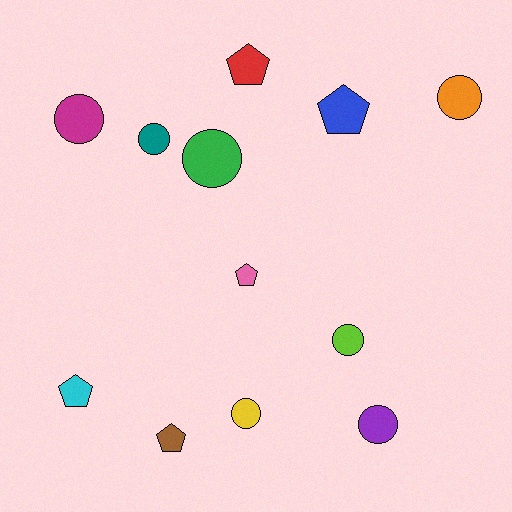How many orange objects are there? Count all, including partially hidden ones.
There is 1 orange object.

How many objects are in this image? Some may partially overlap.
There are 12 objects.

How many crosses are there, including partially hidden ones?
There are no crosses.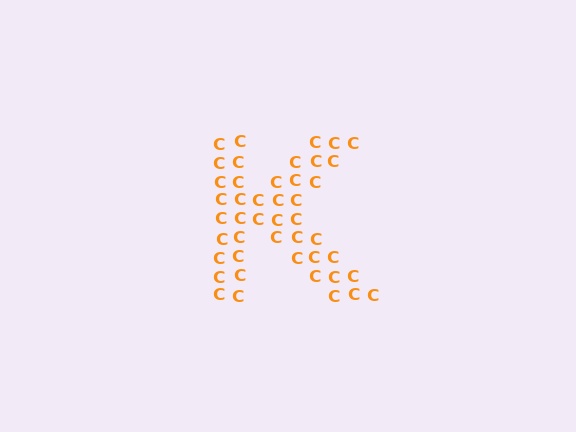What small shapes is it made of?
It is made of small letter C's.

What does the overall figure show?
The overall figure shows the letter K.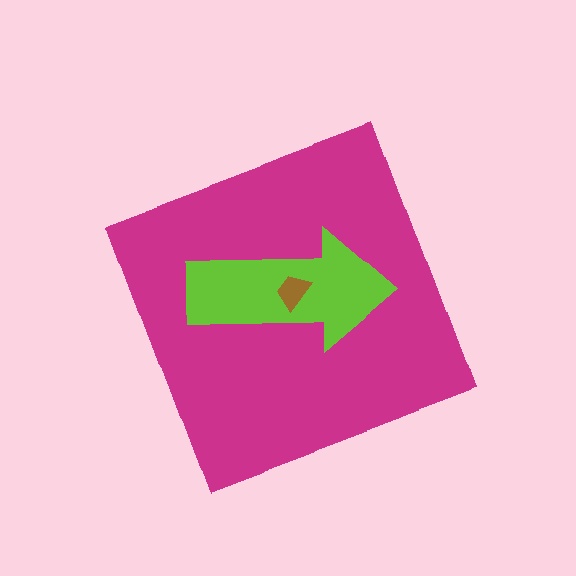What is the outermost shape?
The magenta diamond.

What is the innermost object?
The brown trapezoid.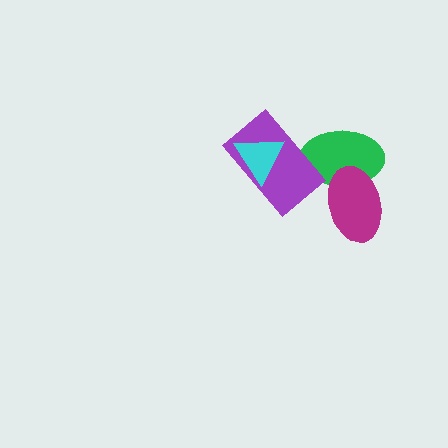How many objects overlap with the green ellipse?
2 objects overlap with the green ellipse.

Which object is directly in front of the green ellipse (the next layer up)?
The purple rectangle is directly in front of the green ellipse.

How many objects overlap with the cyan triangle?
1 object overlaps with the cyan triangle.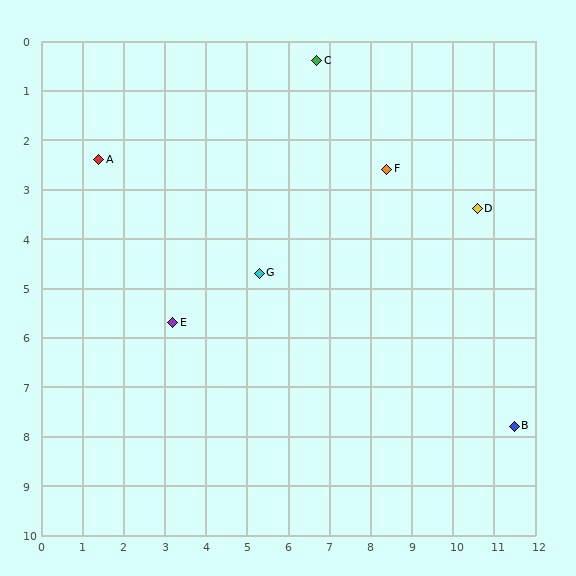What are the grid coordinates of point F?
Point F is at approximately (8.4, 2.6).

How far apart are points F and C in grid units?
Points F and C are about 2.8 grid units apart.